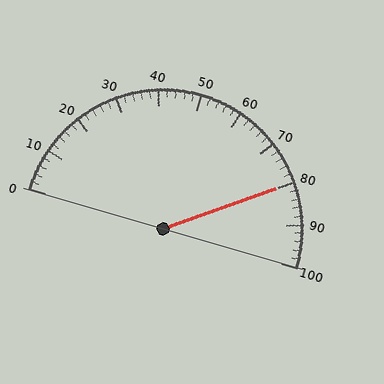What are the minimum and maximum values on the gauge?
The gauge ranges from 0 to 100.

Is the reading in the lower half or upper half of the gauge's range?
The reading is in the upper half of the range (0 to 100).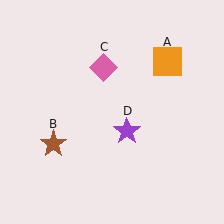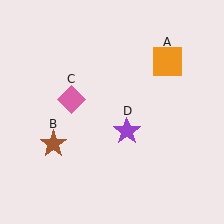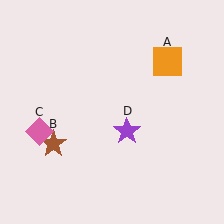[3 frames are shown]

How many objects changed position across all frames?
1 object changed position: pink diamond (object C).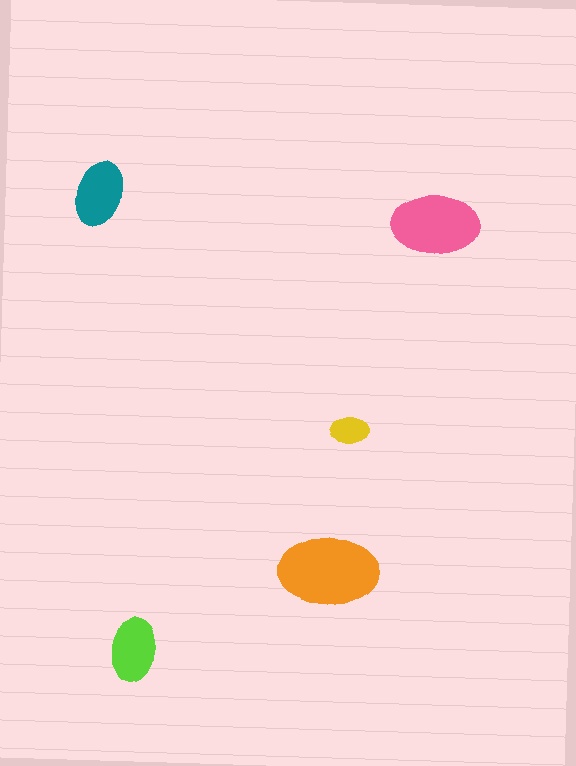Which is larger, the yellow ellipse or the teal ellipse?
The teal one.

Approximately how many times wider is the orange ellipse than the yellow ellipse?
About 2.5 times wider.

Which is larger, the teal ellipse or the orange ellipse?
The orange one.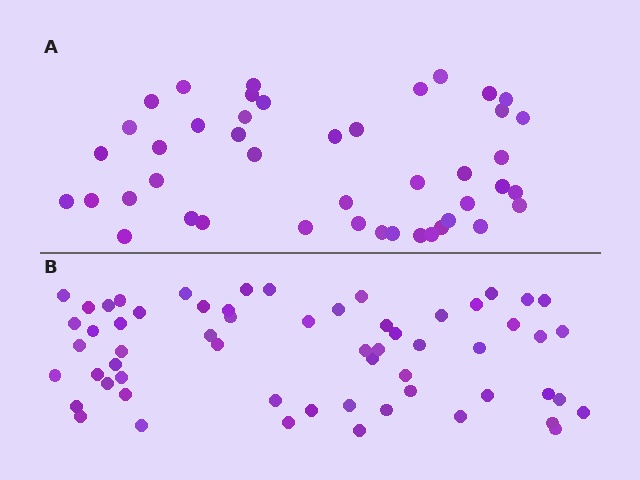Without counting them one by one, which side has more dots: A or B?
Region B (the bottom region) has more dots.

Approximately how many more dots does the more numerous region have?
Region B has approximately 15 more dots than region A.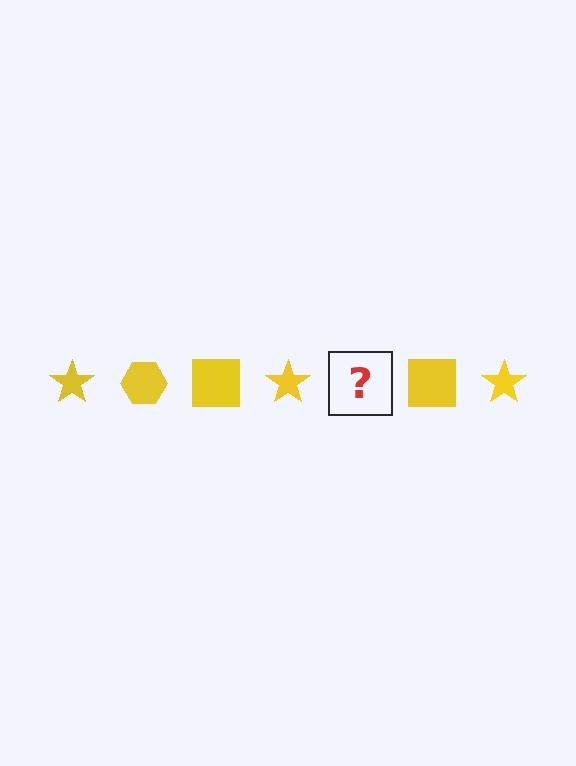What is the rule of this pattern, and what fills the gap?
The rule is that the pattern cycles through star, hexagon, square shapes in yellow. The gap should be filled with a yellow hexagon.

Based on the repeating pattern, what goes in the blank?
The blank should be a yellow hexagon.